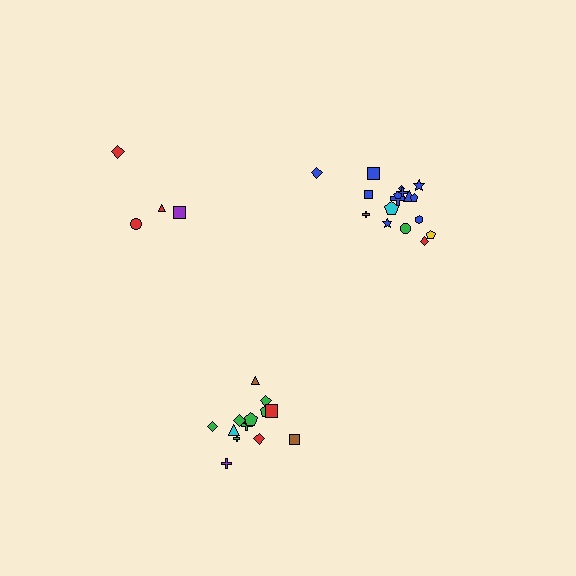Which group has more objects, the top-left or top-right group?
The top-right group.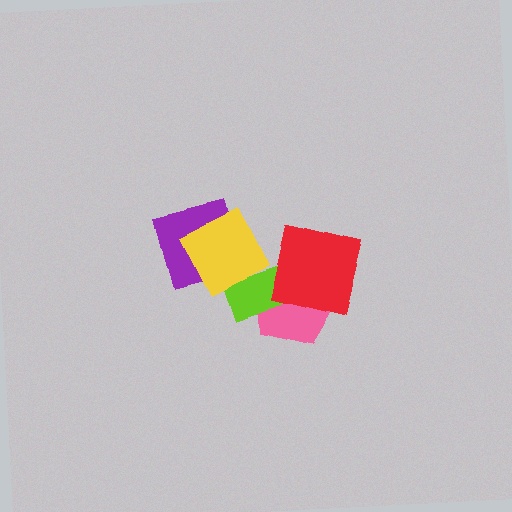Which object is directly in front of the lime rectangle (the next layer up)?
The red square is directly in front of the lime rectangle.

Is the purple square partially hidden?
Yes, it is partially covered by another shape.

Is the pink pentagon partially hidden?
Yes, it is partially covered by another shape.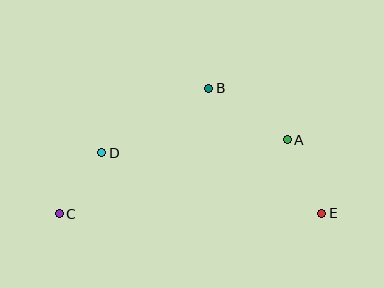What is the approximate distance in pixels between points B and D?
The distance between B and D is approximately 125 pixels.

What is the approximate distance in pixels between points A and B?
The distance between A and B is approximately 94 pixels.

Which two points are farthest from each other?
Points C and E are farthest from each other.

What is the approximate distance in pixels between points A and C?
The distance between A and C is approximately 240 pixels.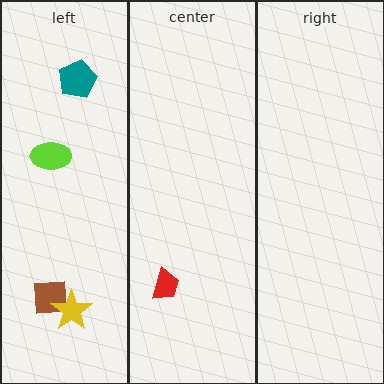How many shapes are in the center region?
1.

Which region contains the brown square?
The left region.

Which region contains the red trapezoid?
The center region.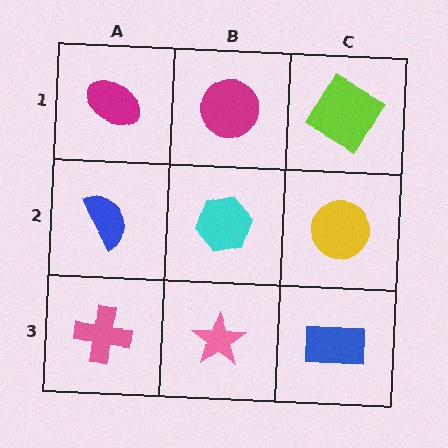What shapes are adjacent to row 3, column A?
A blue semicircle (row 2, column A), a pink star (row 3, column B).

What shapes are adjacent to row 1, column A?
A blue semicircle (row 2, column A), a magenta circle (row 1, column B).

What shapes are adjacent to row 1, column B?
A cyan hexagon (row 2, column B), a magenta ellipse (row 1, column A), a lime diamond (row 1, column C).